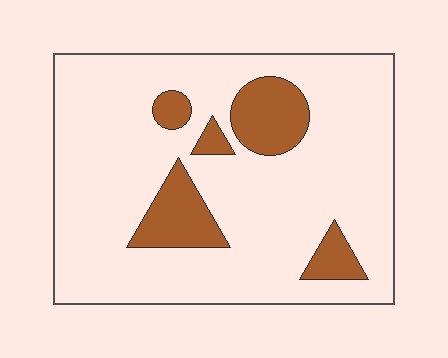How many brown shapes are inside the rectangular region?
5.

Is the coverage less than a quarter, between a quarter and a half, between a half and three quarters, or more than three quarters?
Less than a quarter.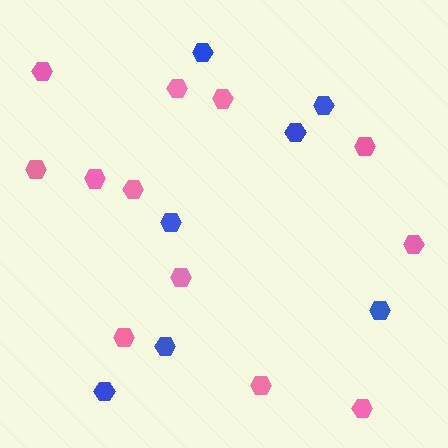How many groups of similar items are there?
There are 2 groups: one group of blue hexagons (7) and one group of pink hexagons (12).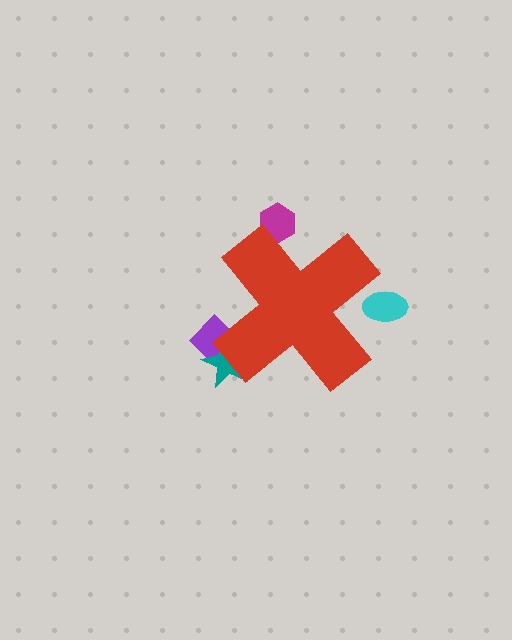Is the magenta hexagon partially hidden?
Yes, the magenta hexagon is partially hidden behind the red cross.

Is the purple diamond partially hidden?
Yes, the purple diamond is partially hidden behind the red cross.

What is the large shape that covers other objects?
A red cross.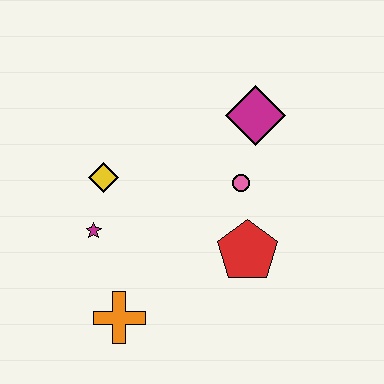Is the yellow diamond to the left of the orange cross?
Yes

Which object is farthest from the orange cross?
The magenta diamond is farthest from the orange cross.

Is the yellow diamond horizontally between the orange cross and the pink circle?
No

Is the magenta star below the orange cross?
No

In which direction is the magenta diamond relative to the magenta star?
The magenta diamond is to the right of the magenta star.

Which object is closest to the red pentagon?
The pink circle is closest to the red pentagon.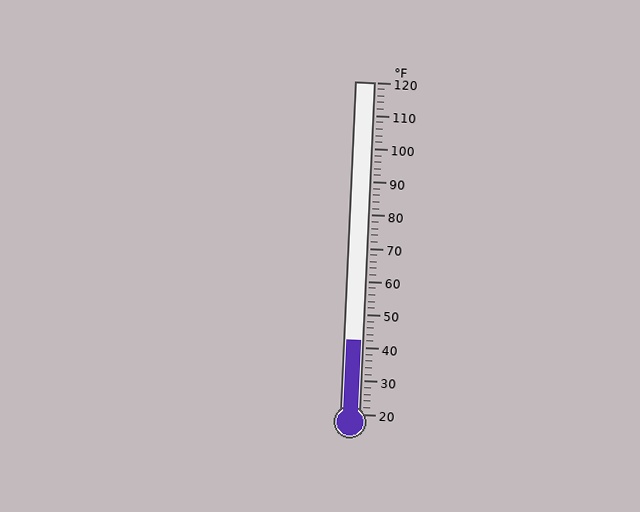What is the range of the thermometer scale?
The thermometer scale ranges from 20°F to 120°F.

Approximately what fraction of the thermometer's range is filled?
The thermometer is filled to approximately 20% of its range.